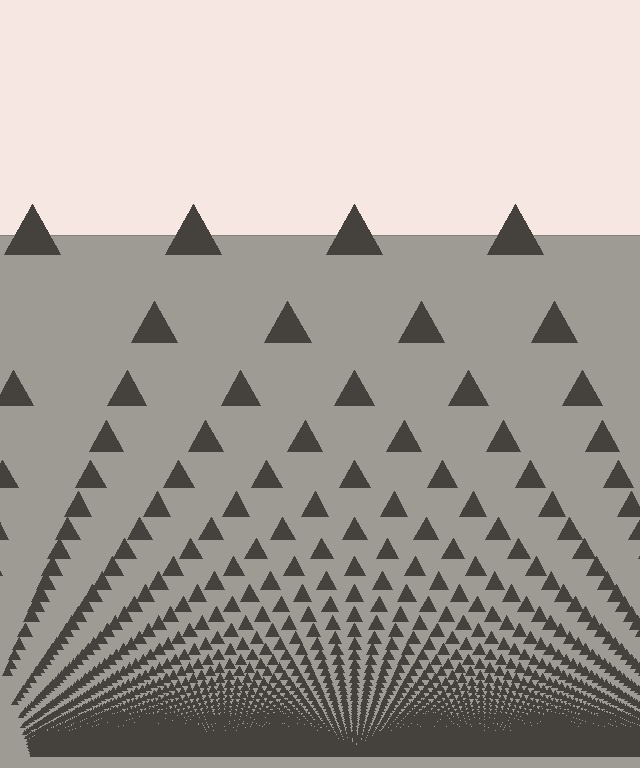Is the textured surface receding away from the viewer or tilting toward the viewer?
The surface appears to tilt toward the viewer. Texture elements get larger and sparser toward the top.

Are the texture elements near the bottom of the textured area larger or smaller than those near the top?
Smaller. The gradient is inverted — elements near the bottom are smaller and denser.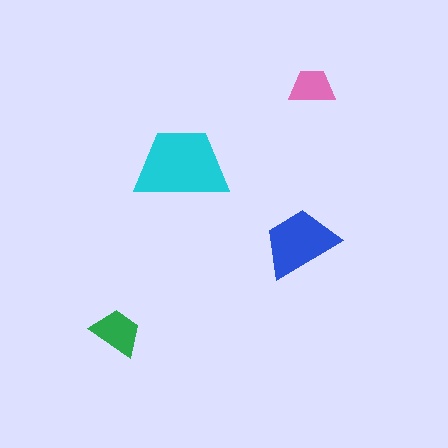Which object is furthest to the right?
The pink trapezoid is rightmost.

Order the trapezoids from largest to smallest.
the cyan one, the blue one, the green one, the pink one.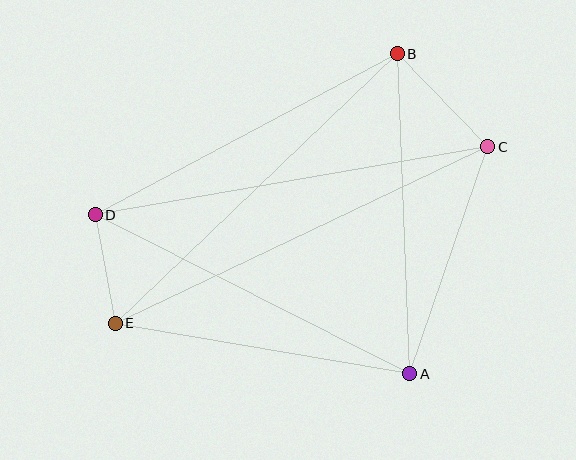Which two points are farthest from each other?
Points C and E are farthest from each other.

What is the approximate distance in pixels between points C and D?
The distance between C and D is approximately 399 pixels.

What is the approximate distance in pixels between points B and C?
The distance between B and C is approximately 130 pixels.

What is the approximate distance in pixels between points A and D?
The distance between A and D is approximately 352 pixels.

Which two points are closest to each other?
Points D and E are closest to each other.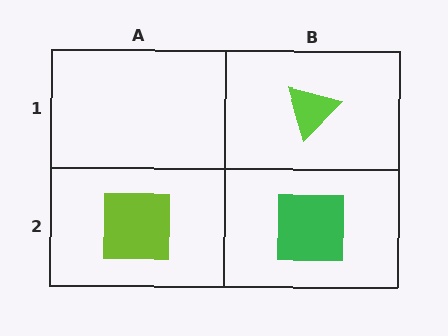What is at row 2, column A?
A lime square.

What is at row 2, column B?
A green square.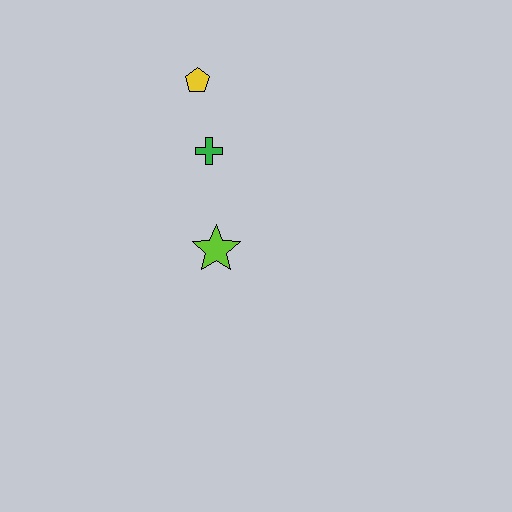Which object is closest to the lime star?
The green cross is closest to the lime star.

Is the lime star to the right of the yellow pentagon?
Yes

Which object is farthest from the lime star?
The yellow pentagon is farthest from the lime star.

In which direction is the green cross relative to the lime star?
The green cross is above the lime star.